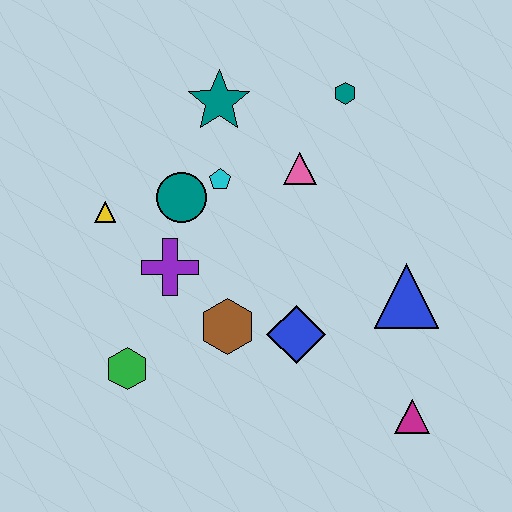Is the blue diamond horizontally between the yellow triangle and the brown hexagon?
No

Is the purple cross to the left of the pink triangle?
Yes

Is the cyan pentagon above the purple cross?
Yes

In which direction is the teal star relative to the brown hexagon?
The teal star is above the brown hexagon.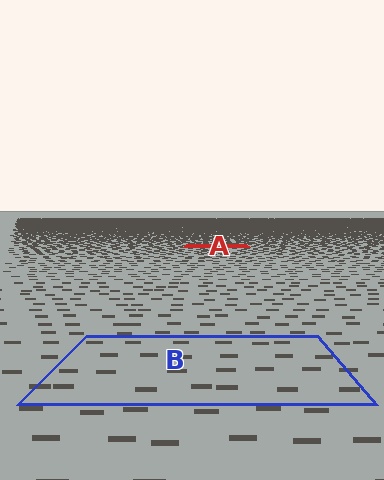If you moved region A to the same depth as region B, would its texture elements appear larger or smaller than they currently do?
They would appear larger. At a closer depth, the same texture elements are projected at a bigger on-screen size.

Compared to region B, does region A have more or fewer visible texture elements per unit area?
Region A has more texture elements per unit area — they are packed more densely because it is farther away.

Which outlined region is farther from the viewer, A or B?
Region A is farther from the viewer — the texture elements inside it appear smaller and more densely packed.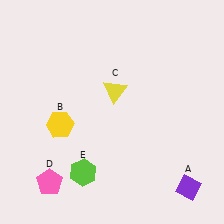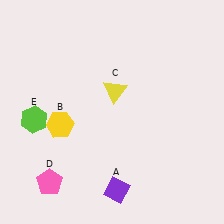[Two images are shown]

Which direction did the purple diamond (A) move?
The purple diamond (A) moved left.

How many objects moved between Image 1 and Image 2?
2 objects moved between the two images.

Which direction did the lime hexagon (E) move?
The lime hexagon (E) moved up.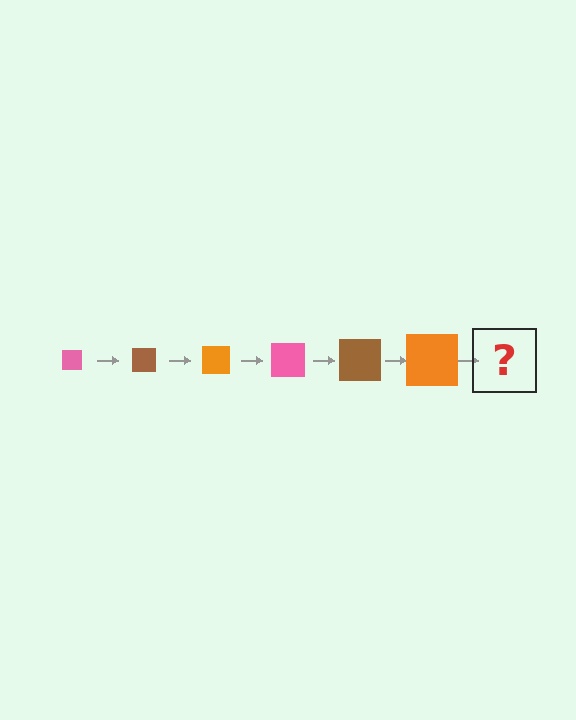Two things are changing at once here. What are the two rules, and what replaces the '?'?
The two rules are that the square grows larger each step and the color cycles through pink, brown, and orange. The '?' should be a pink square, larger than the previous one.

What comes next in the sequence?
The next element should be a pink square, larger than the previous one.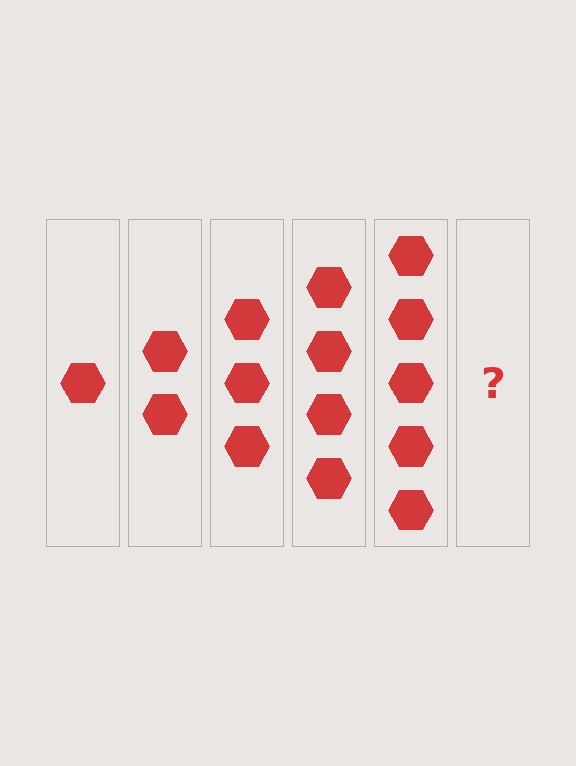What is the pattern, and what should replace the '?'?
The pattern is that each step adds one more hexagon. The '?' should be 6 hexagons.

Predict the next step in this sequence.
The next step is 6 hexagons.